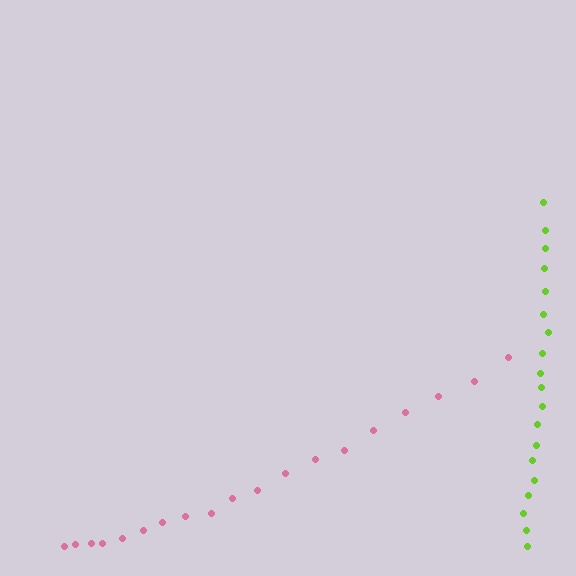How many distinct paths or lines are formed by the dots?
There are 2 distinct paths.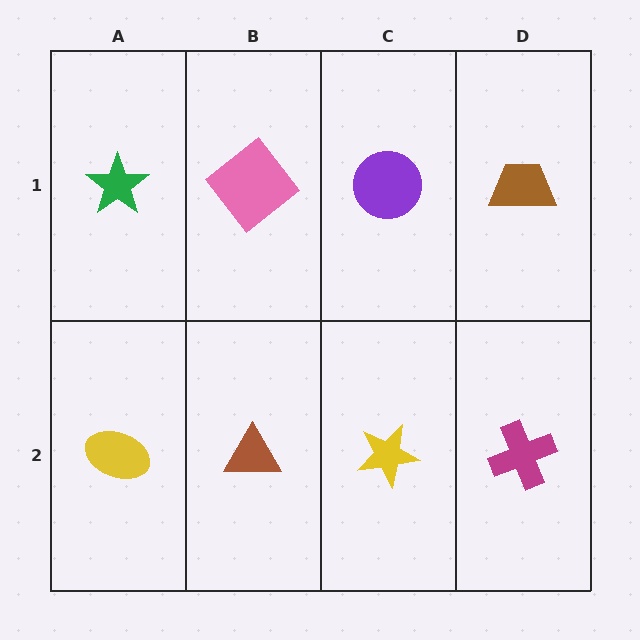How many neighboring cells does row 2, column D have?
2.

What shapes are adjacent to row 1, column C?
A yellow star (row 2, column C), a pink diamond (row 1, column B), a brown trapezoid (row 1, column D).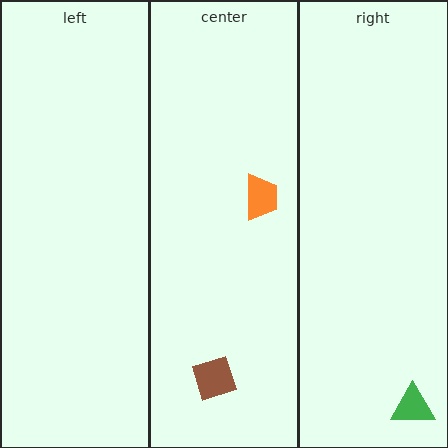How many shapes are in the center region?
2.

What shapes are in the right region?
The green triangle.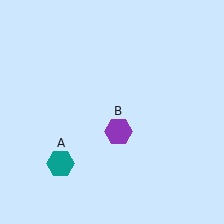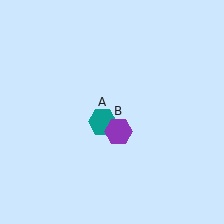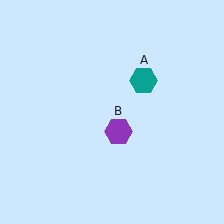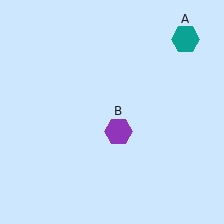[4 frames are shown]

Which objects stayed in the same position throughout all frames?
Purple hexagon (object B) remained stationary.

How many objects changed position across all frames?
1 object changed position: teal hexagon (object A).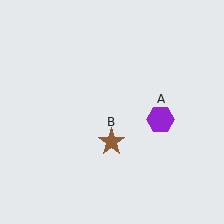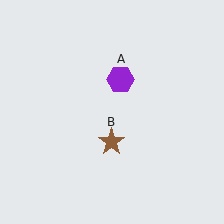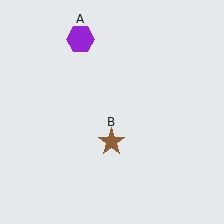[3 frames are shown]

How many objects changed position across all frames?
1 object changed position: purple hexagon (object A).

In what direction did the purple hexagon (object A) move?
The purple hexagon (object A) moved up and to the left.